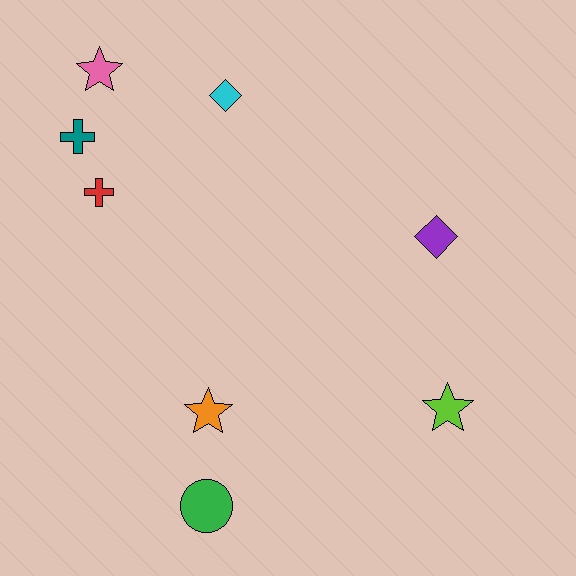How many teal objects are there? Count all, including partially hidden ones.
There is 1 teal object.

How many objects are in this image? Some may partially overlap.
There are 8 objects.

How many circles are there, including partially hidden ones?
There is 1 circle.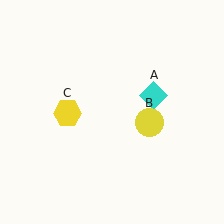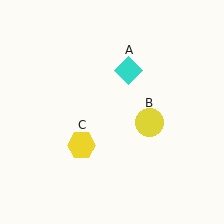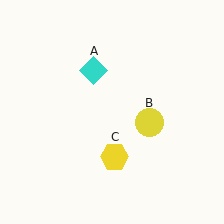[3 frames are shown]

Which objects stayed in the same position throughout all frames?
Yellow circle (object B) remained stationary.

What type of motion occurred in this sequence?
The cyan diamond (object A), yellow hexagon (object C) rotated counterclockwise around the center of the scene.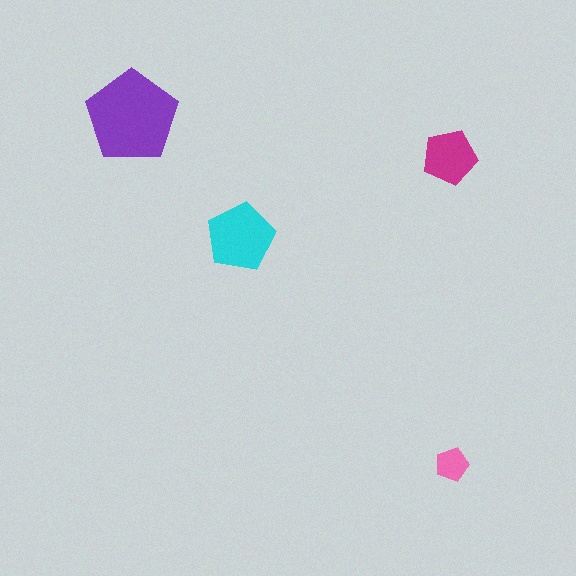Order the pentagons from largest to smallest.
the purple one, the cyan one, the magenta one, the pink one.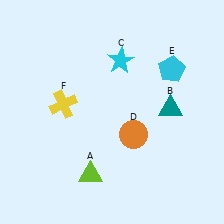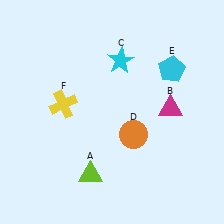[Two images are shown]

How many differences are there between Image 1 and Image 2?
There is 1 difference between the two images.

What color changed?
The triangle (B) changed from teal in Image 1 to magenta in Image 2.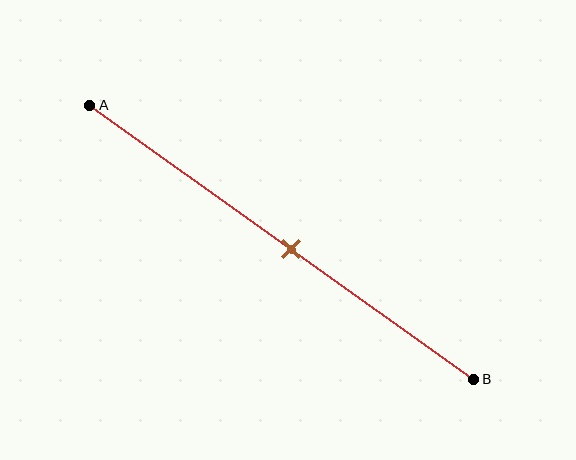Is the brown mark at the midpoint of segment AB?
Yes, the mark is approximately at the midpoint.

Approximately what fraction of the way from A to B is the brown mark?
The brown mark is approximately 55% of the way from A to B.